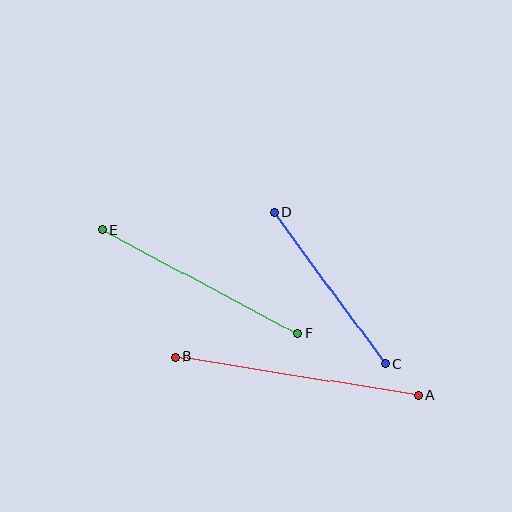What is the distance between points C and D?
The distance is approximately 188 pixels.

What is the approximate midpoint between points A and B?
The midpoint is at approximately (297, 376) pixels.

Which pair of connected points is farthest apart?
Points A and B are farthest apart.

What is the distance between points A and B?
The distance is approximately 246 pixels.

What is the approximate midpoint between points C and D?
The midpoint is at approximately (330, 288) pixels.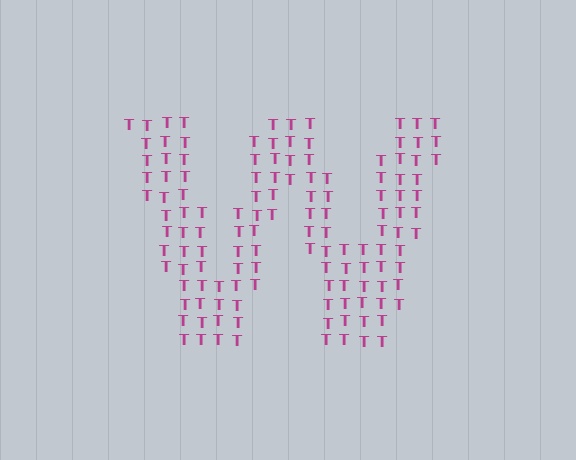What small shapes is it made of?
It is made of small letter T's.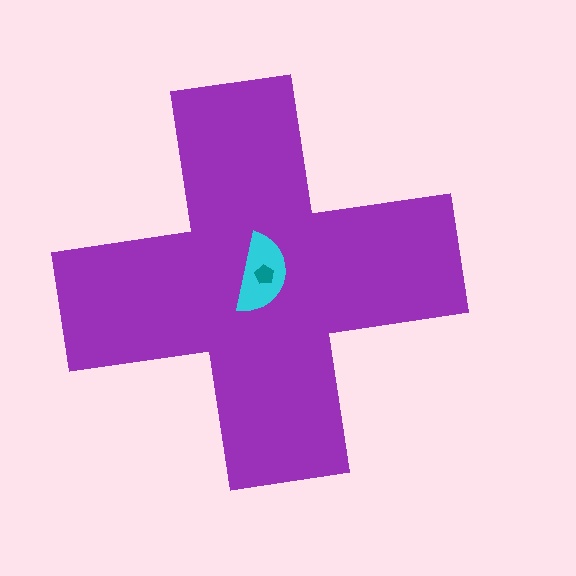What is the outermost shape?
The purple cross.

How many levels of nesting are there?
3.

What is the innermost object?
The teal pentagon.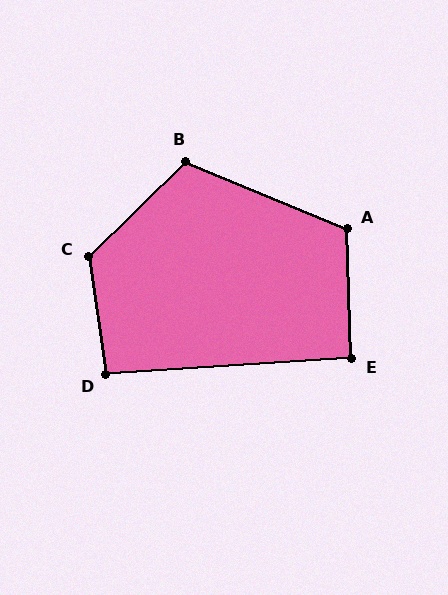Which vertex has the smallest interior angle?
E, at approximately 92 degrees.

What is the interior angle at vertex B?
Approximately 113 degrees (obtuse).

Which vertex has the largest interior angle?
C, at approximately 126 degrees.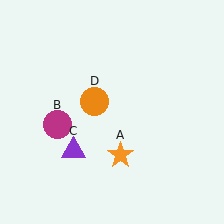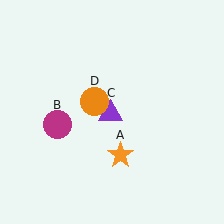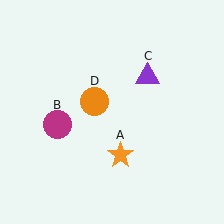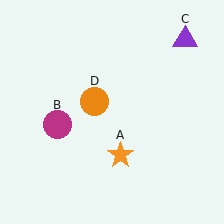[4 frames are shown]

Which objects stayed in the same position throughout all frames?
Orange star (object A) and magenta circle (object B) and orange circle (object D) remained stationary.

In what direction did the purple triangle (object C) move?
The purple triangle (object C) moved up and to the right.